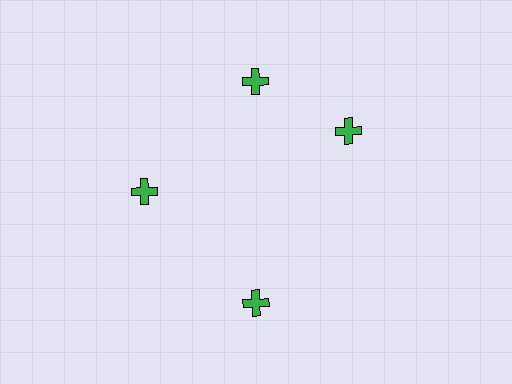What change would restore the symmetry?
The symmetry would be restored by rotating it back into even spacing with its neighbors so that all 4 crosses sit at equal angles and equal distance from the center.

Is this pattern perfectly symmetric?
No. The 4 green crosses are arranged in a ring, but one element near the 3 o'clock position is rotated out of alignment along the ring, breaking the 4-fold rotational symmetry.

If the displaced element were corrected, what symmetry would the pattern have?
It would have 4-fold rotational symmetry — the pattern would map onto itself every 90 degrees.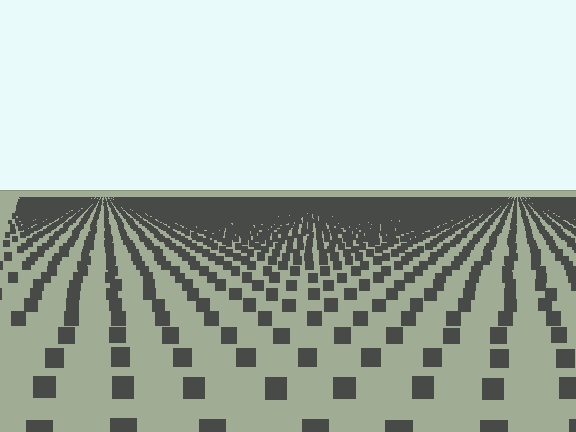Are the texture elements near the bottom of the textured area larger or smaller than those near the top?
Larger. Near the bottom, elements are closer to the viewer and appear at a bigger on-screen size.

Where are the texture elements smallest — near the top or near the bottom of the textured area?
Near the top.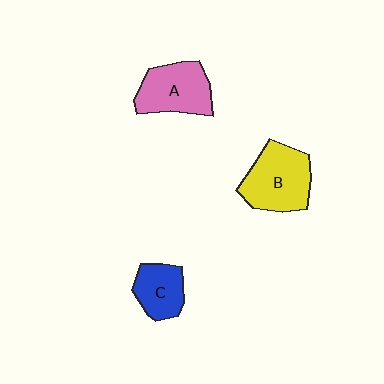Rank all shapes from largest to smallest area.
From largest to smallest: B (yellow), A (pink), C (blue).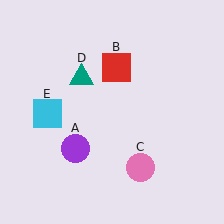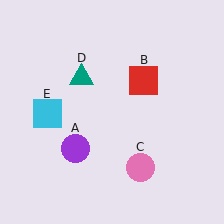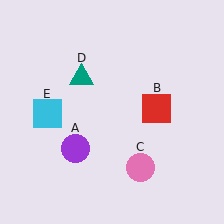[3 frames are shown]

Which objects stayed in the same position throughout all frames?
Purple circle (object A) and pink circle (object C) and teal triangle (object D) and cyan square (object E) remained stationary.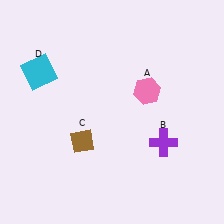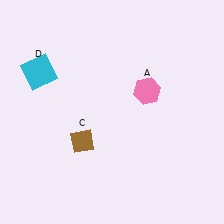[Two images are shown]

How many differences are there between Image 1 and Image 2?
There is 1 difference between the two images.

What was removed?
The purple cross (B) was removed in Image 2.